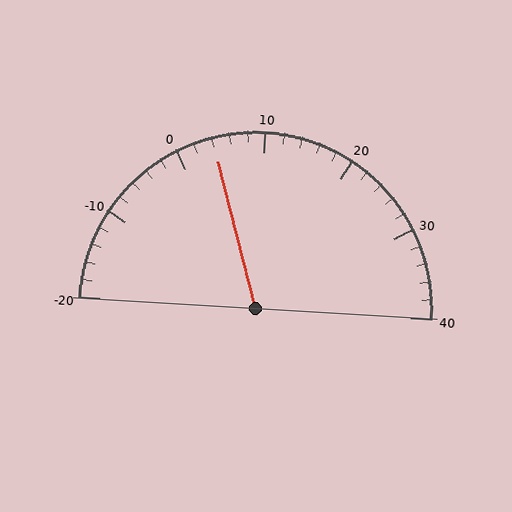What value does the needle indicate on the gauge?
The needle indicates approximately 4.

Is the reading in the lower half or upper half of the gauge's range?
The reading is in the lower half of the range (-20 to 40).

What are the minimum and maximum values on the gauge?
The gauge ranges from -20 to 40.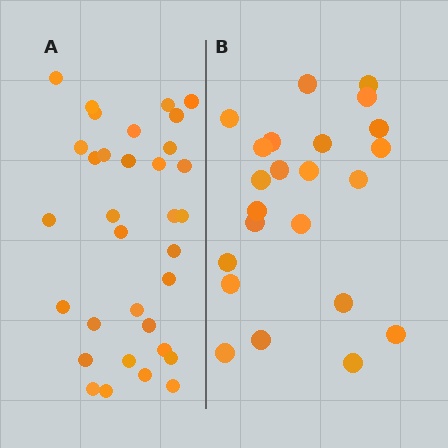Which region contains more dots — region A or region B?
Region A (the left region) has more dots.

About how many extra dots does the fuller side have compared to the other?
Region A has roughly 10 or so more dots than region B.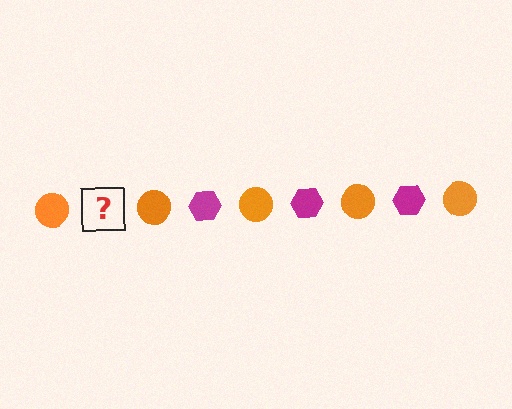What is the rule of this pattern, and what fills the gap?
The rule is that the pattern alternates between orange circle and magenta hexagon. The gap should be filled with a magenta hexagon.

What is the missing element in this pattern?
The missing element is a magenta hexagon.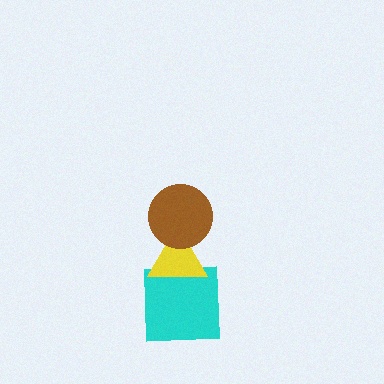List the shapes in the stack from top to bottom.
From top to bottom: the brown circle, the yellow triangle, the cyan square.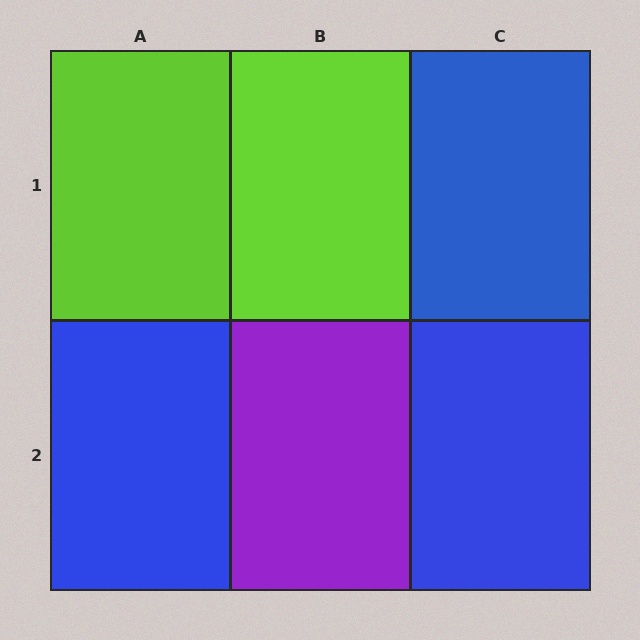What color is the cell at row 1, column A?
Lime.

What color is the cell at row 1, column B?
Lime.